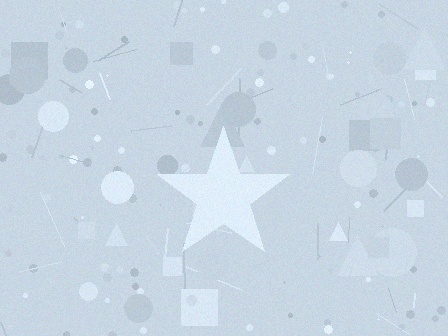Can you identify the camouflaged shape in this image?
The camouflaged shape is a star.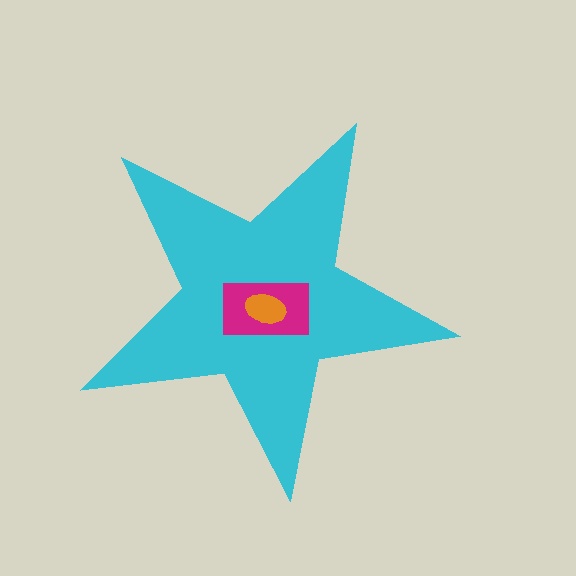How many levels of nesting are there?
3.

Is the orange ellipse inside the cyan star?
Yes.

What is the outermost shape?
The cyan star.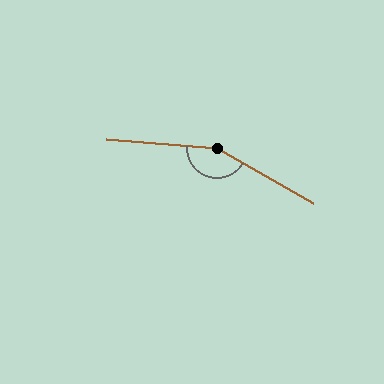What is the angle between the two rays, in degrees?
Approximately 154 degrees.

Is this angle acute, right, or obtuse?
It is obtuse.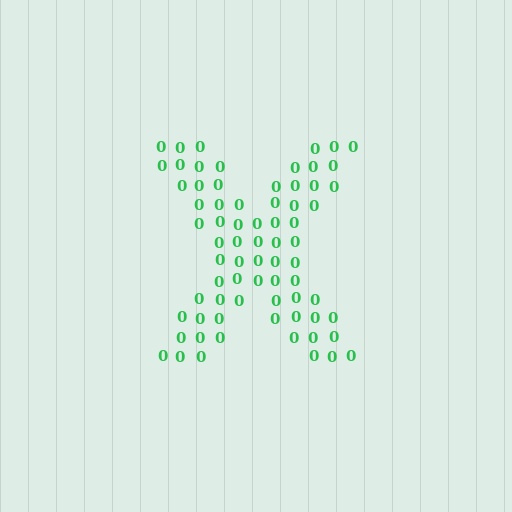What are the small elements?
The small elements are digit 0's.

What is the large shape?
The large shape is the letter X.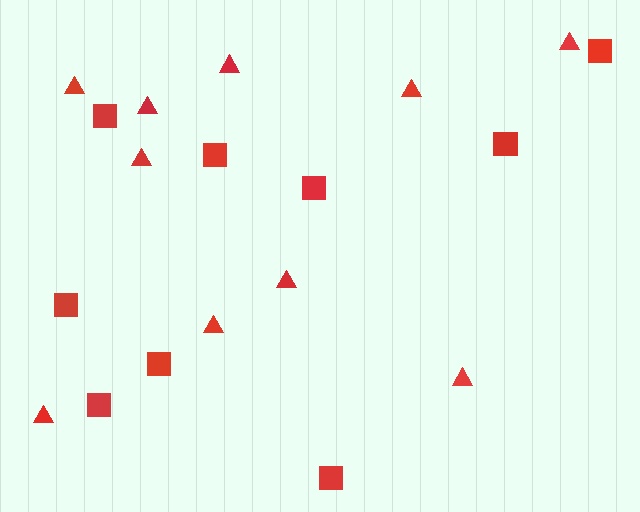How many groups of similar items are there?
There are 2 groups: one group of triangles (10) and one group of squares (9).